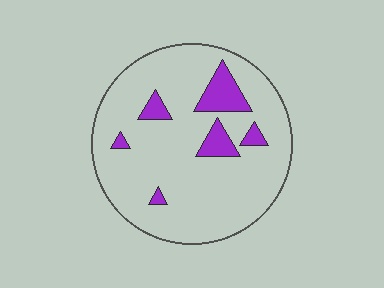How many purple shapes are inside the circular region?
6.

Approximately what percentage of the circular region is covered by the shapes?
Approximately 10%.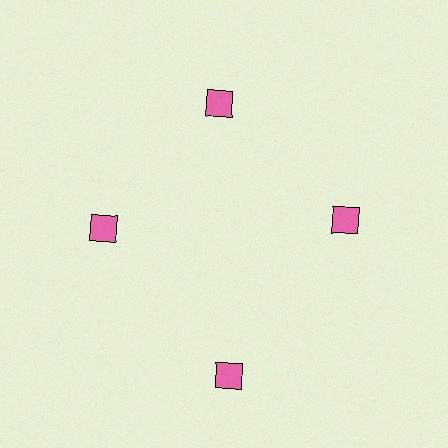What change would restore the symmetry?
The symmetry would be restored by moving it inward, back onto the ring so that all 4 diamonds sit at equal angles and equal distance from the center.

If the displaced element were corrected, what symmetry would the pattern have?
It would have 4-fold rotational symmetry — the pattern would map onto itself every 90 degrees.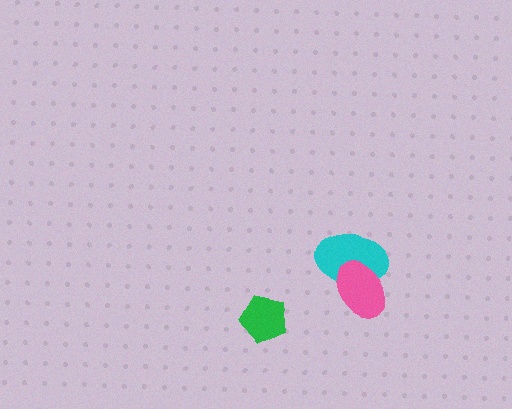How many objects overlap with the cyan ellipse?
1 object overlaps with the cyan ellipse.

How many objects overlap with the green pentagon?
0 objects overlap with the green pentagon.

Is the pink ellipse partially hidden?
No, no other shape covers it.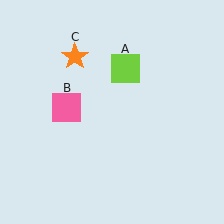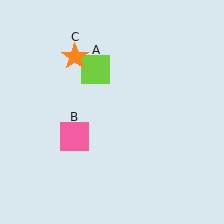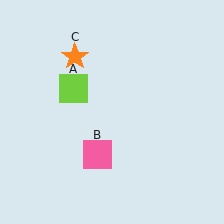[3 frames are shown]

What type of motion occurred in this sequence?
The lime square (object A), pink square (object B) rotated counterclockwise around the center of the scene.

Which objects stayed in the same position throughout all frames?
Orange star (object C) remained stationary.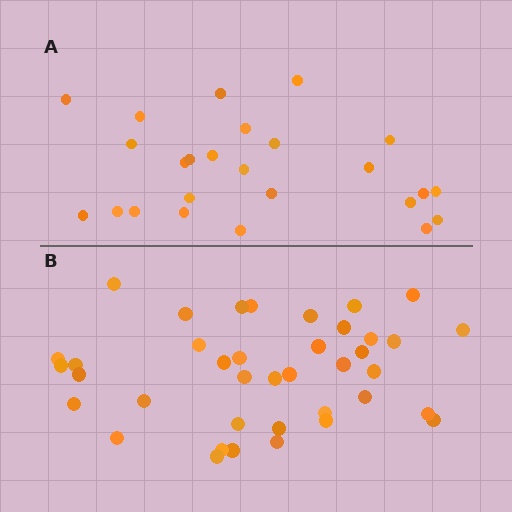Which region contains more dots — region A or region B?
Region B (the bottom region) has more dots.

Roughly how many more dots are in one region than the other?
Region B has approximately 15 more dots than region A.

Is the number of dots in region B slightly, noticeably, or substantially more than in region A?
Region B has substantially more. The ratio is roughly 1.6 to 1.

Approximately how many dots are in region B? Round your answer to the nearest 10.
About 40 dots. (The exact count is 39, which rounds to 40.)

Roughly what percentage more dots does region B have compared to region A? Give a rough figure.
About 55% more.